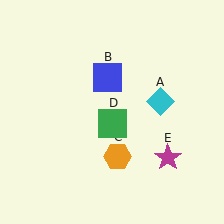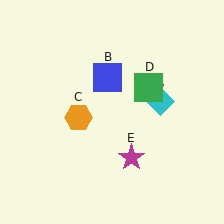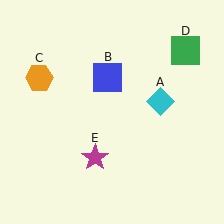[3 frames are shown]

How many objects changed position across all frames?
3 objects changed position: orange hexagon (object C), green square (object D), magenta star (object E).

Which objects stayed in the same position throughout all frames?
Cyan diamond (object A) and blue square (object B) remained stationary.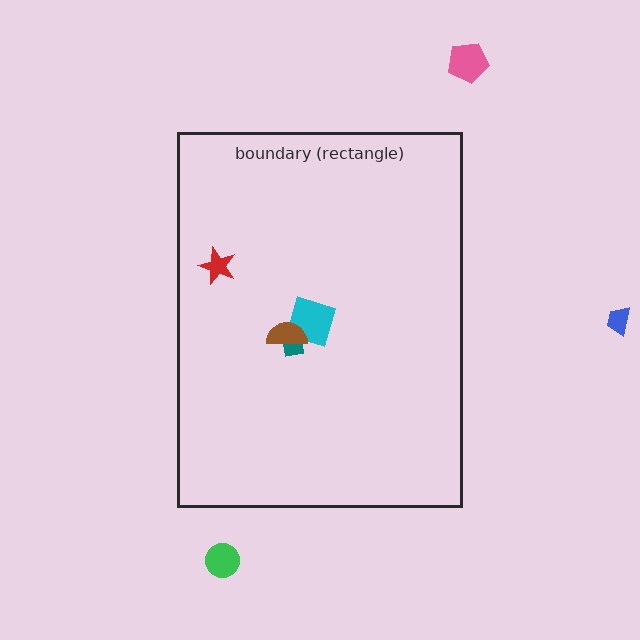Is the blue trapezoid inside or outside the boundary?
Outside.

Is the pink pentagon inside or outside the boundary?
Outside.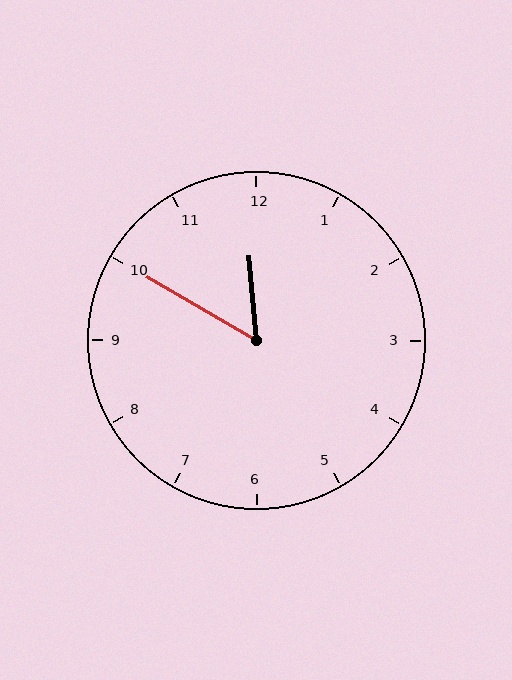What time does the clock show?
11:50.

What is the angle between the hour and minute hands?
Approximately 55 degrees.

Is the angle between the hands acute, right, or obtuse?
It is acute.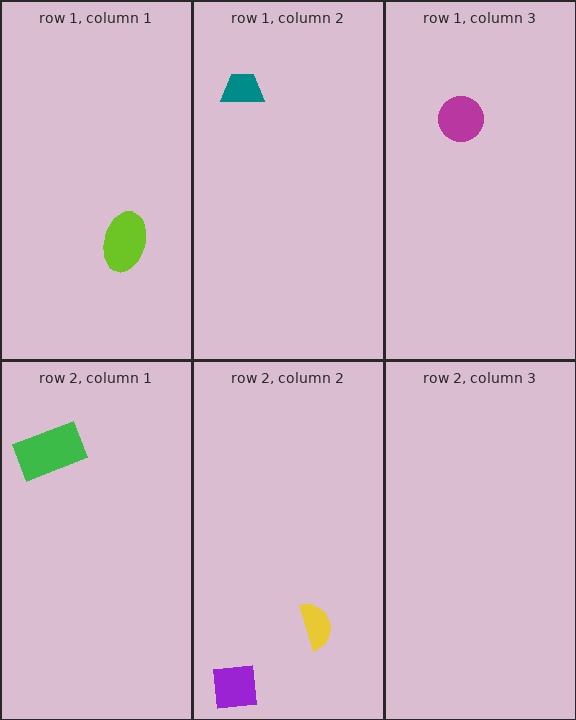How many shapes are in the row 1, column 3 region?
1.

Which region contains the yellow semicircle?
The row 2, column 2 region.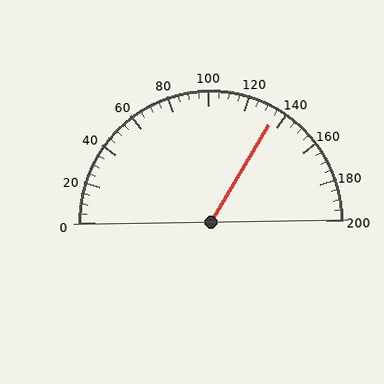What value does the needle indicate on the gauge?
The needle indicates approximately 135.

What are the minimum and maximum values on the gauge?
The gauge ranges from 0 to 200.